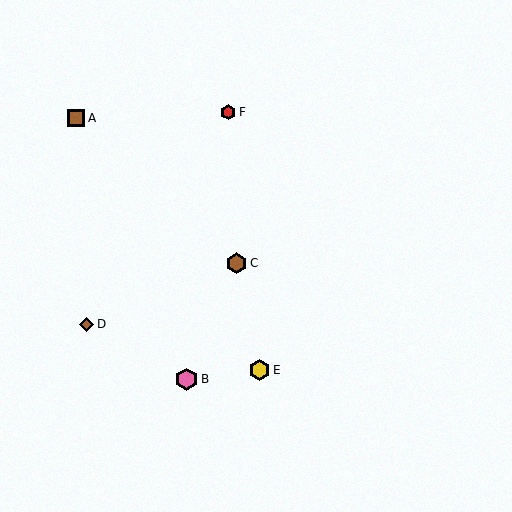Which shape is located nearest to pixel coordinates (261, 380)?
The yellow hexagon (labeled E) at (260, 370) is nearest to that location.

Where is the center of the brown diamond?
The center of the brown diamond is at (86, 324).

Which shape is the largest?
The pink hexagon (labeled B) is the largest.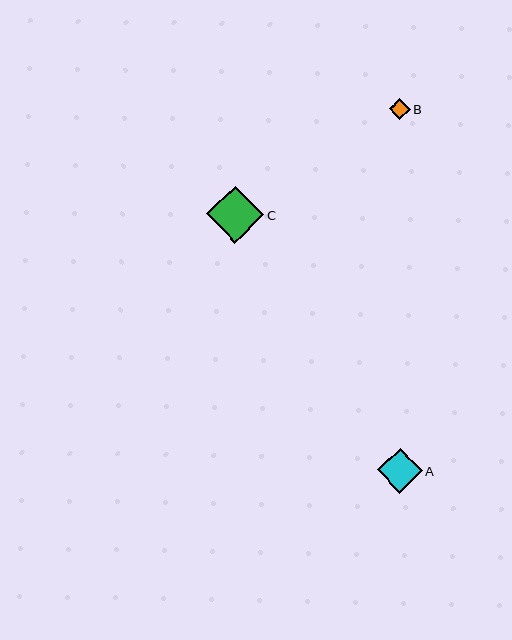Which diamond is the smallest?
Diamond B is the smallest with a size of approximately 21 pixels.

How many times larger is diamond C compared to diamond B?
Diamond C is approximately 2.8 times the size of diamond B.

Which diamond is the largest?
Diamond C is the largest with a size of approximately 57 pixels.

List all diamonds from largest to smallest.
From largest to smallest: C, A, B.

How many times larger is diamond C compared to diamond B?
Diamond C is approximately 2.8 times the size of diamond B.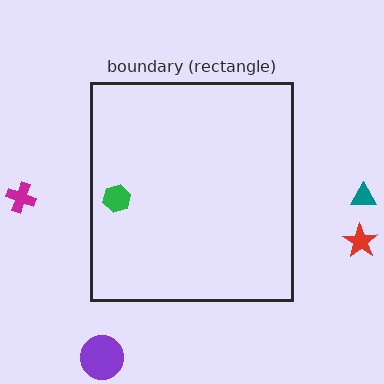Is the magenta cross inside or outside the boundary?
Outside.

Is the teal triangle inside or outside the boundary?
Outside.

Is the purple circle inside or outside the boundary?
Outside.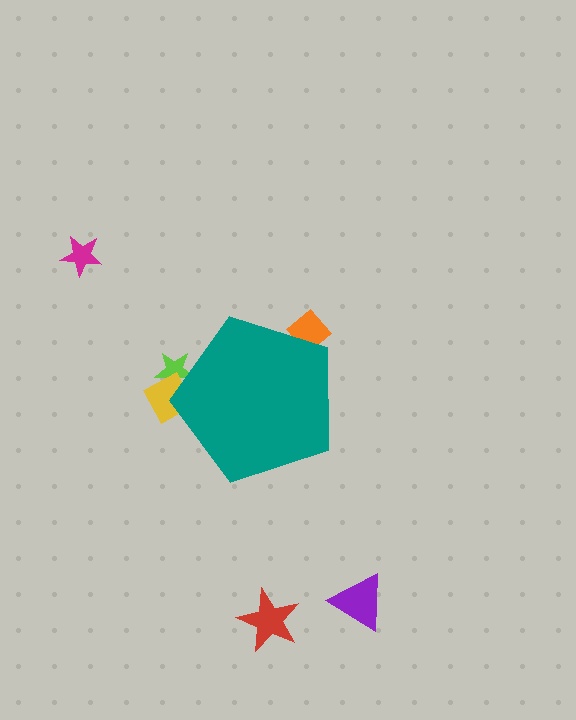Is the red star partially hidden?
No, the red star is fully visible.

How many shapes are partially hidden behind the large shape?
3 shapes are partially hidden.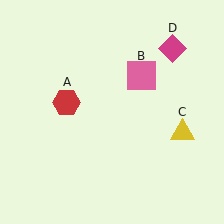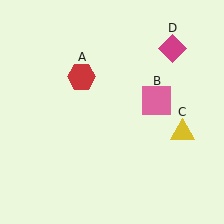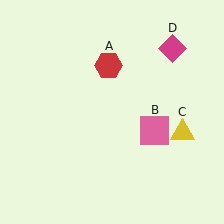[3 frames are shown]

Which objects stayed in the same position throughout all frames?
Yellow triangle (object C) and magenta diamond (object D) remained stationary.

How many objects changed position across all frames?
2 objects changed position: red hexagon (object A), pink square (object B).